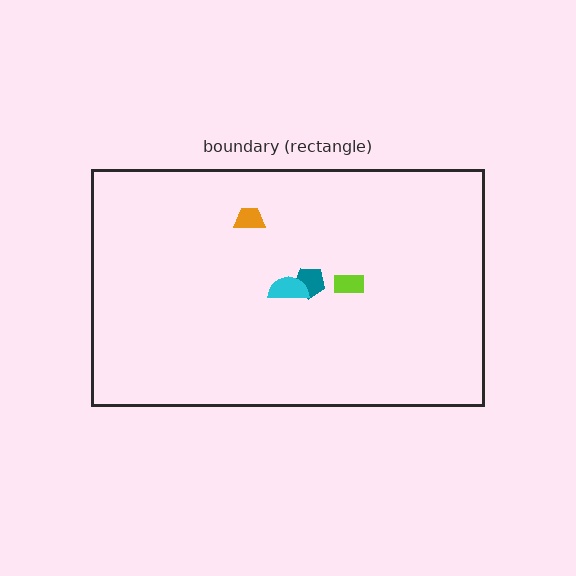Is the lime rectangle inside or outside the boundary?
Inside.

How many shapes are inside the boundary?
4 inside, 0 outside.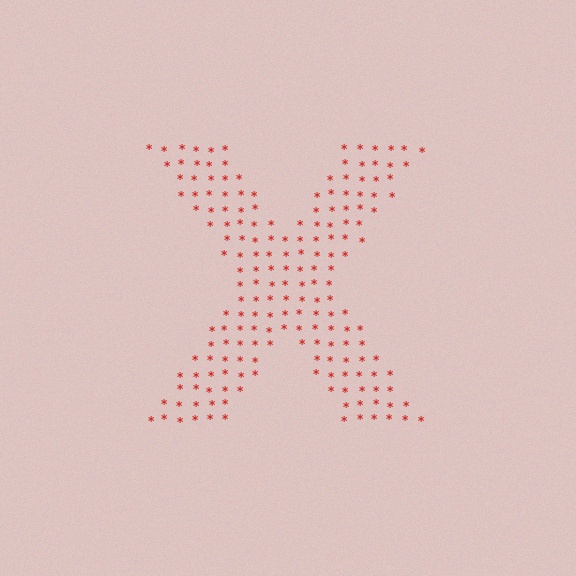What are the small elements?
The small elements are asterisks.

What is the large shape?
The large shape is the letter X.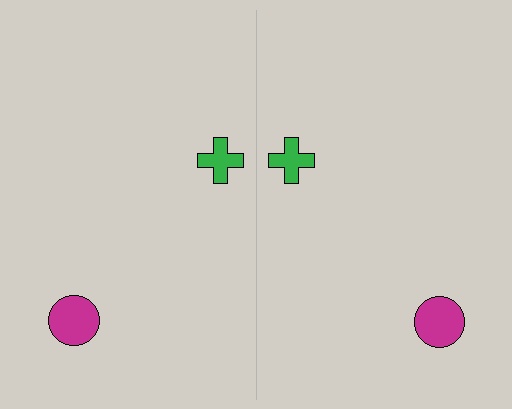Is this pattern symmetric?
Yes, this pattern has bilateral (reflection) symmetry.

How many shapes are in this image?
There are 4 shapes in this image.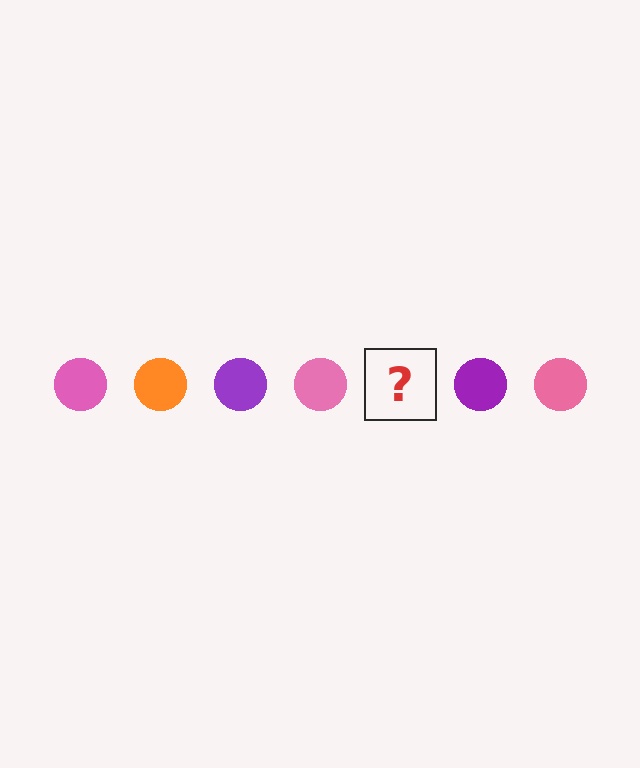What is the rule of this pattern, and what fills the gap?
The rule is that the pattern cycles through pink, orange, purple circles. The gap should be filled with an orange circle.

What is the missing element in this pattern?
The missing element is an orange circle.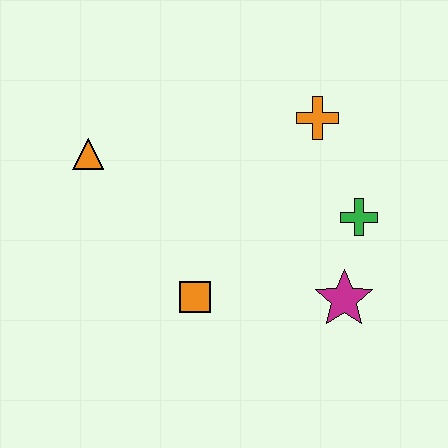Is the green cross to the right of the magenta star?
Yes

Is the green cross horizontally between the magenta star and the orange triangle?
No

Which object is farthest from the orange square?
The orange cross is farthest from the orange square.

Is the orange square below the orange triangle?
Yes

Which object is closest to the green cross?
The magenta star is closest to the green cross.